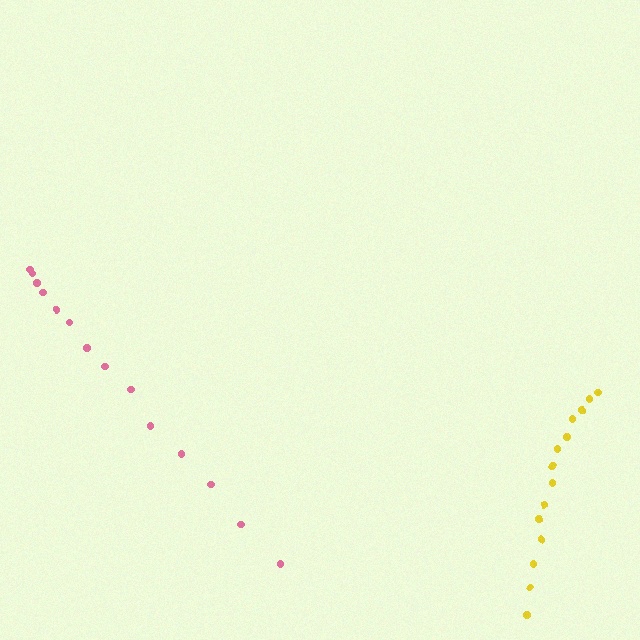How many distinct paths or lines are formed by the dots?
There are 2 distinct paths.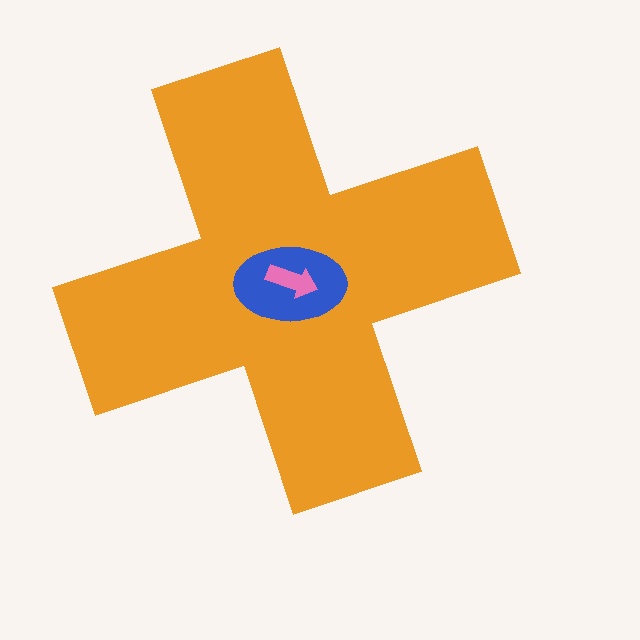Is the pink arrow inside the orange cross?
Yes.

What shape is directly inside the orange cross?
The blue ellipse.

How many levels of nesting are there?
3.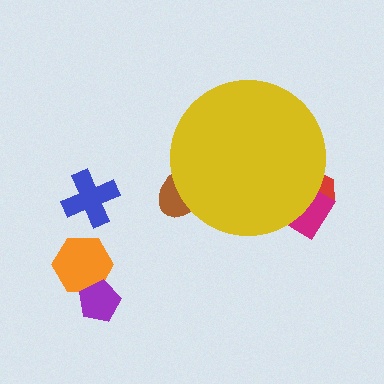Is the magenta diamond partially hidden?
Yes, the magenta diamond is partially hidden behind the yellow circle.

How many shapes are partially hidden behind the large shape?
3 shapes are partially hidden.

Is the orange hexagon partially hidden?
No, the orange hexagon is fully visible.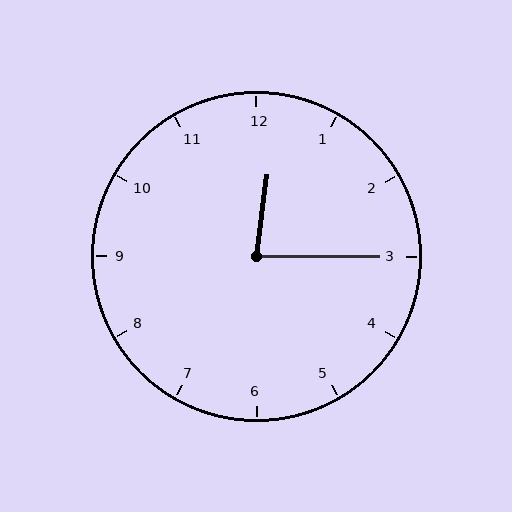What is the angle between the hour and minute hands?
Approximately 82 degrees.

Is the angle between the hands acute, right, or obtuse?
It is acute.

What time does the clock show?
12:15.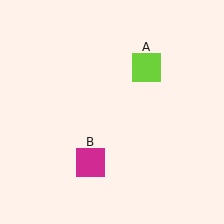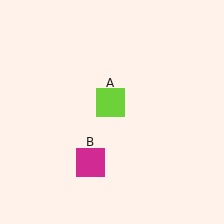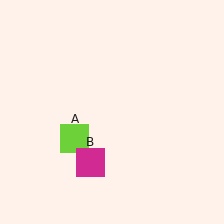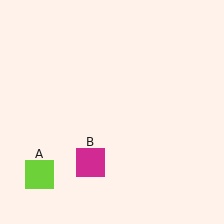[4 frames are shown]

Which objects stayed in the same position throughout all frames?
Magenta square (object B) remained stationary.